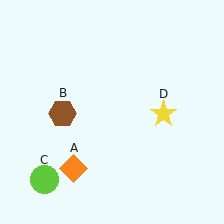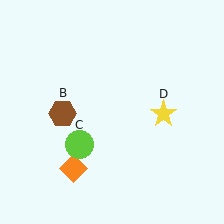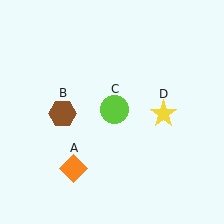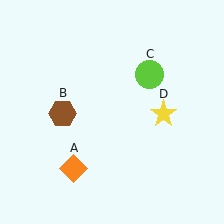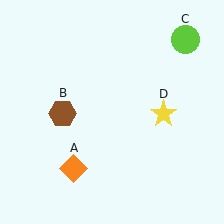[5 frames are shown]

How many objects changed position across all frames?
1 object changed position: lime circle (object C).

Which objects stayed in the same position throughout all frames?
Orange diamond (object A) and brown hexagon (object B) and yellow star (object D) remained stationary.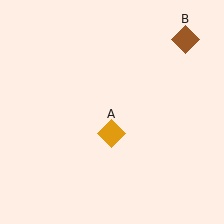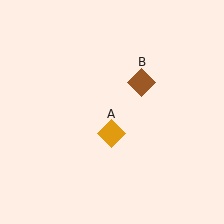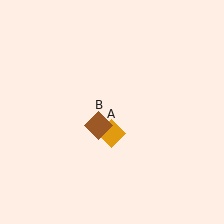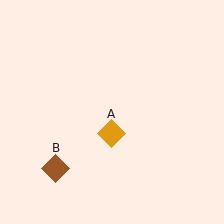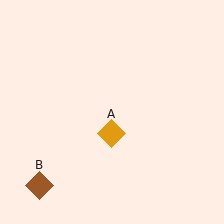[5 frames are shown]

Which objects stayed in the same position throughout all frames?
Orange diamond (object A) remained stationary.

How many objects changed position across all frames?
1 object changed position: brown diamond (object B).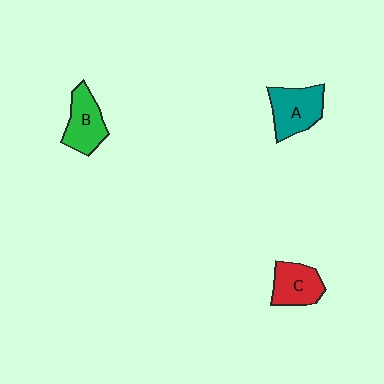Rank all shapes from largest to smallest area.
From largest to smallest: A (teal), B (green), C (red).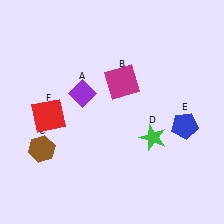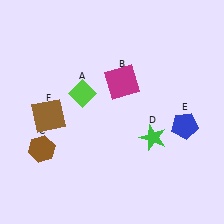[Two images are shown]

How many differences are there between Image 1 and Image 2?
There are 2 differences between the two images.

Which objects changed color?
A changed from purple to lime. F changed from red to brown.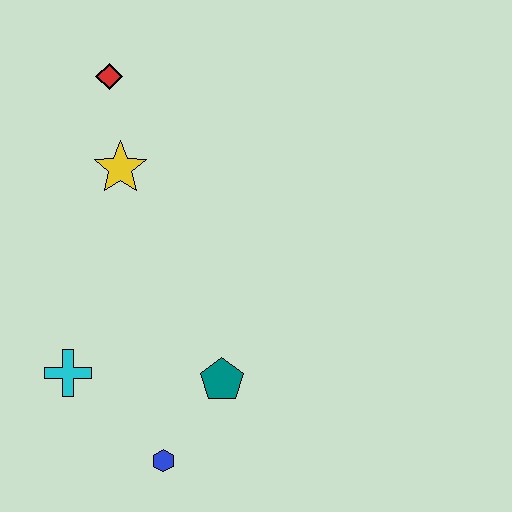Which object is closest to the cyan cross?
The blue hexagon is closest to the cyan cross.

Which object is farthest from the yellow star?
The blue hexagon is farthest from the yellow star.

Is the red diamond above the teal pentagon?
Yes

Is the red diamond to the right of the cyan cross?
Yes